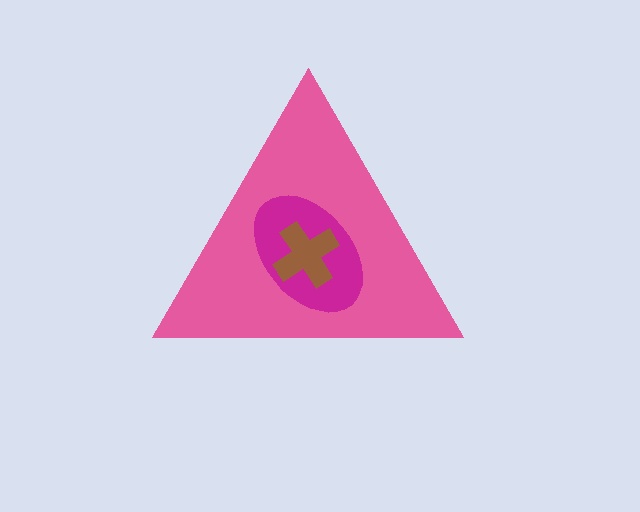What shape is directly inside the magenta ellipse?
The brown cross.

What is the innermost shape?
The brown cross.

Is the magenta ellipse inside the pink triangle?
Yes.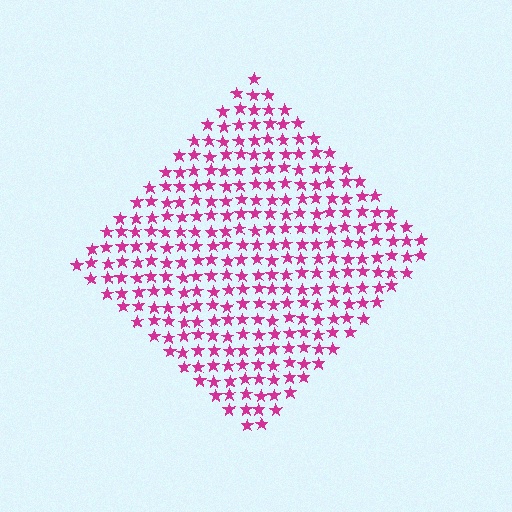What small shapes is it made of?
It is made of small stars.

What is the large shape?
The large shape is a diamond.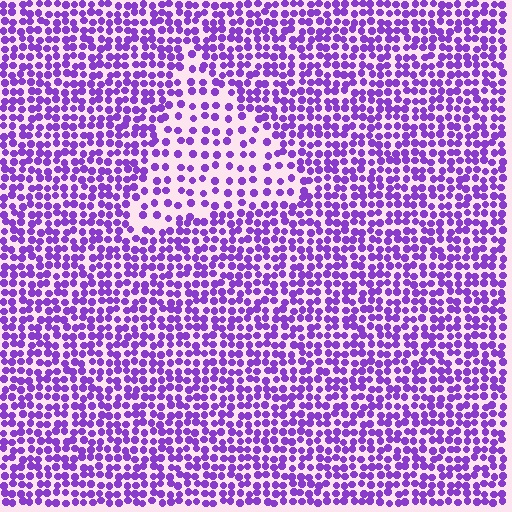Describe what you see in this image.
The image contains small purple elements arranged at two different densities. A triangle-shaped region is visible where the elements are less densely packed than the surrounding area.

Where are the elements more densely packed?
The elements are more densely packed outside the triangle boundary.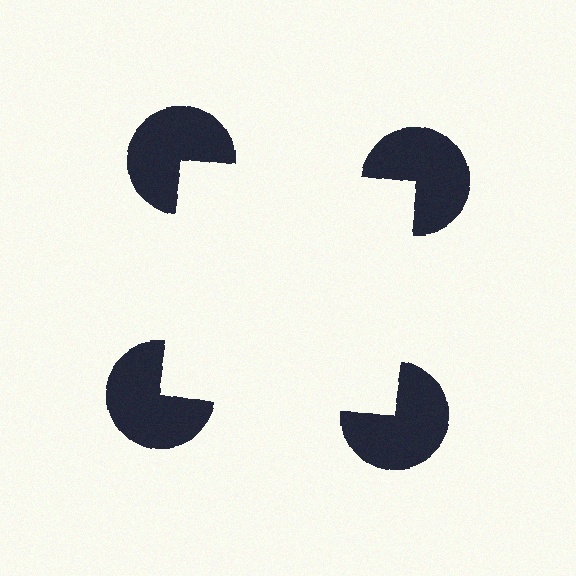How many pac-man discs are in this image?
There are 4 — one at each vertex of the illusory square.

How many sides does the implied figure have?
4 sides.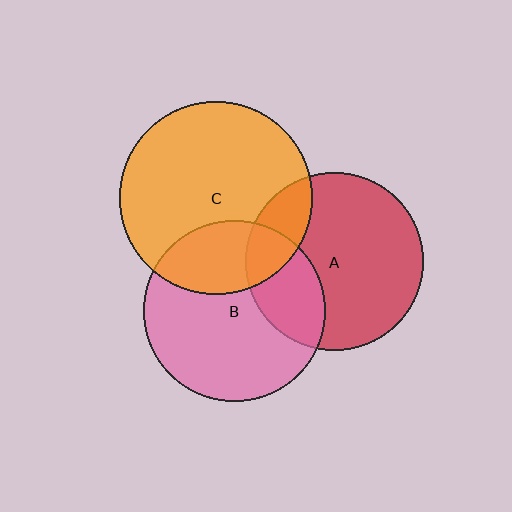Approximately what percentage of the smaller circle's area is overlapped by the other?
Approximately 20%.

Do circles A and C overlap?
Yes.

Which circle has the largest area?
Circle C (orange).